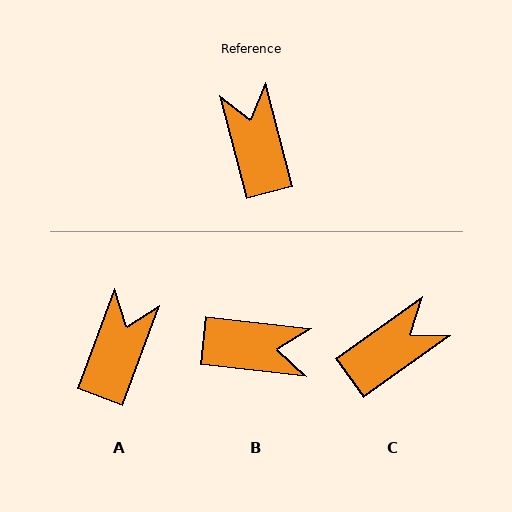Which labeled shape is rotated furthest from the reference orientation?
B, about 111 degrees away.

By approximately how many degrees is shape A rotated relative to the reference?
Approximately 35 degrees clockwise.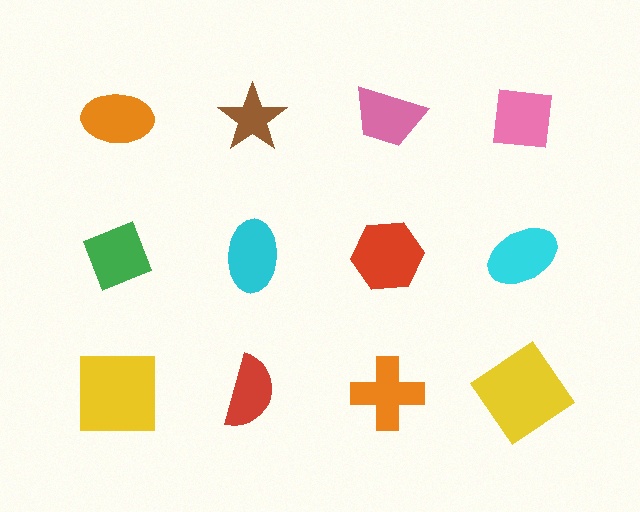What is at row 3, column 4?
A yellow diamond.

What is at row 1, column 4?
A pink square.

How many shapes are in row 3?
4 shapes.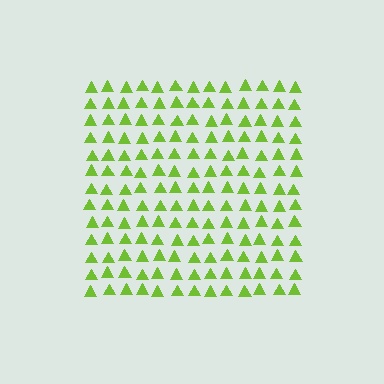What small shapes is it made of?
It is made of small triangles.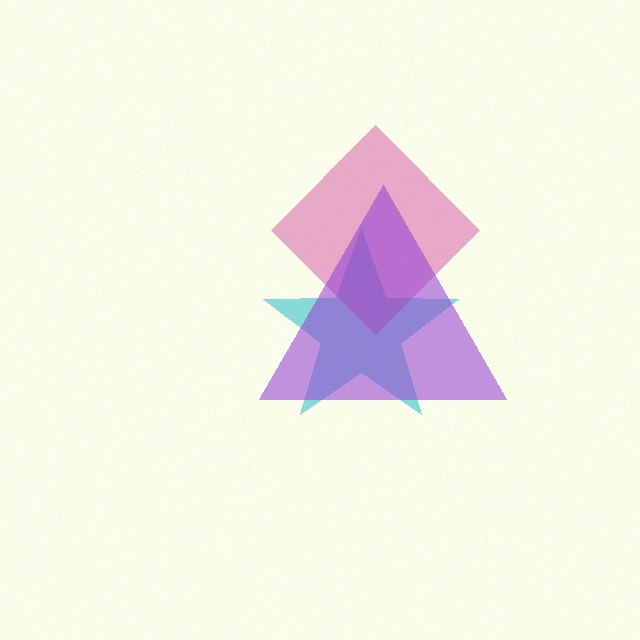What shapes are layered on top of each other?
The layered shapes are: a cyan star, a magenta diamond, a purple triangle.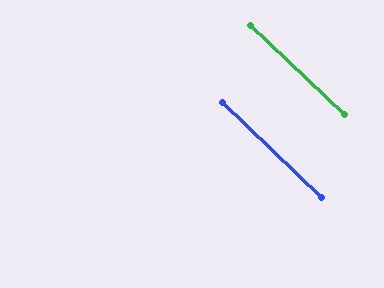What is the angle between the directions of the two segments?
Approximately 0 degrees.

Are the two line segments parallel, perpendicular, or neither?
Parallel — their directions differ by only 0.0°.